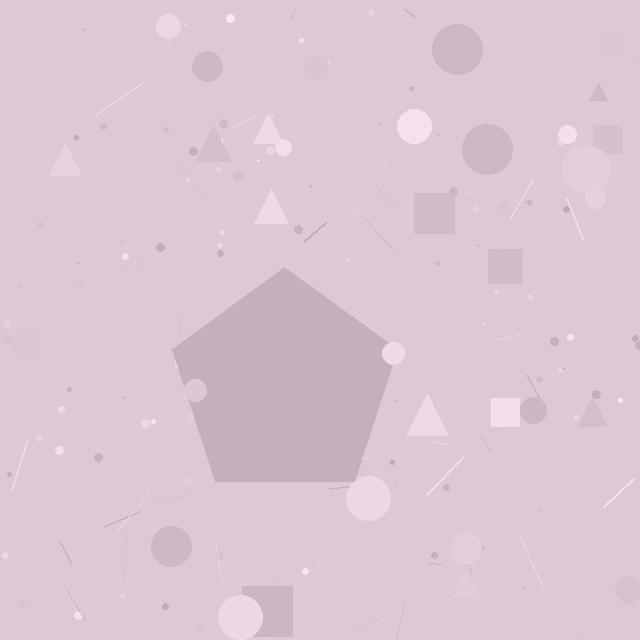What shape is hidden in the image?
A pentagon is hidden in the image.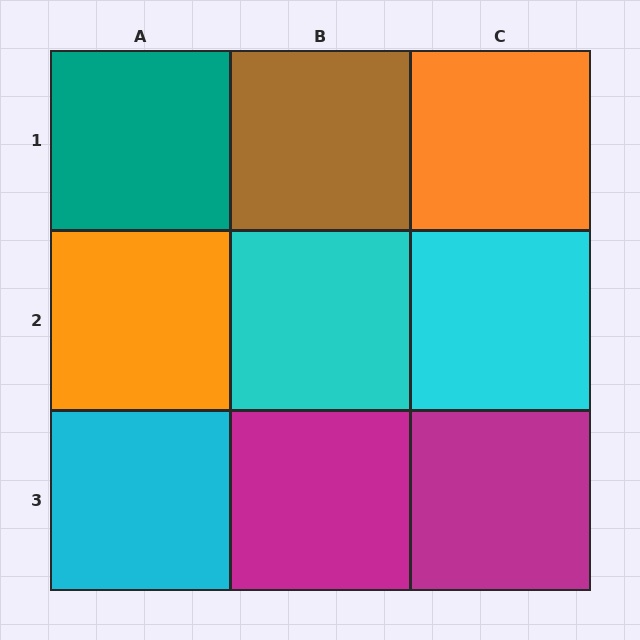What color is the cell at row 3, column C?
Magenta.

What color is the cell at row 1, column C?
Orange.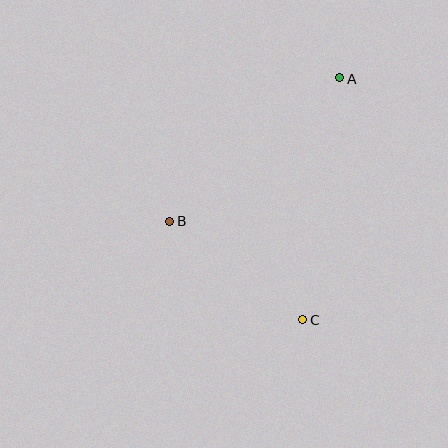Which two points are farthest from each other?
Points A and C are farthest from each other.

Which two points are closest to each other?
Points B and C are closest to each other.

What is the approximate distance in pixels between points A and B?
The distance between A and B is approximately 222 pixels.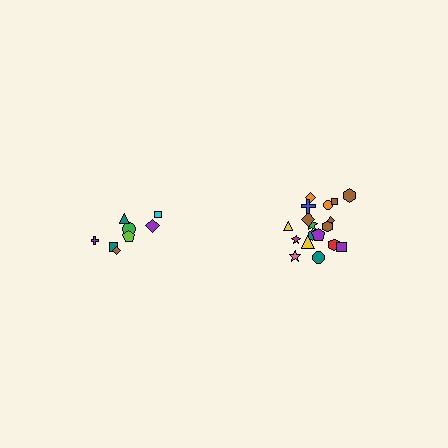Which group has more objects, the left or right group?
The right group.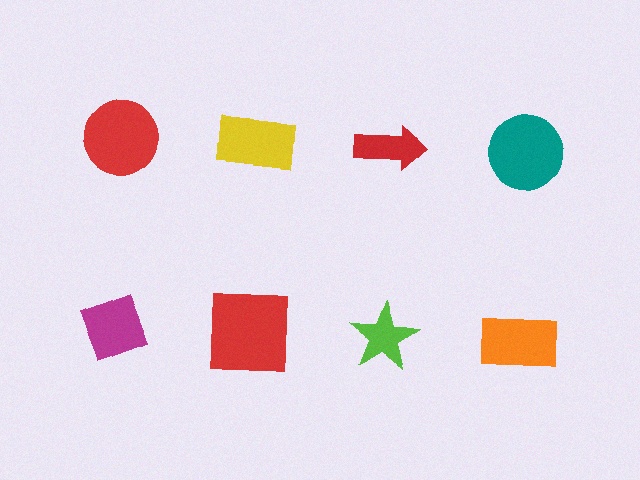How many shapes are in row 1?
4 shapes.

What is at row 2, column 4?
An orange rectangle.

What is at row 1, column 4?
A teal circle.